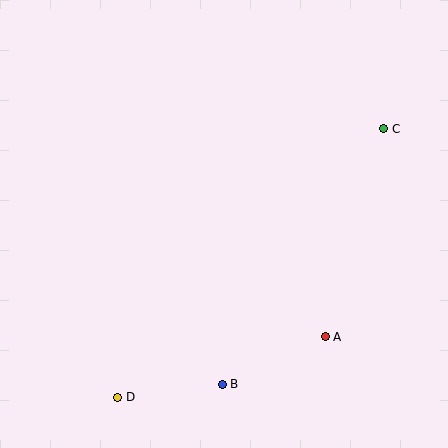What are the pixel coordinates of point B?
Point B is at (222, 384).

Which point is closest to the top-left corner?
Point C is closest to the top-left corner.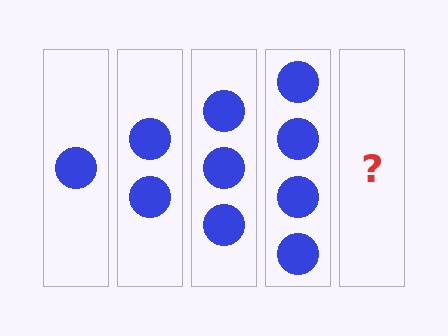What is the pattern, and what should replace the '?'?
The pattern is that each step adds one more circle. The '?' should be 5 circles.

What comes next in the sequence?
The next element should be 5 circles.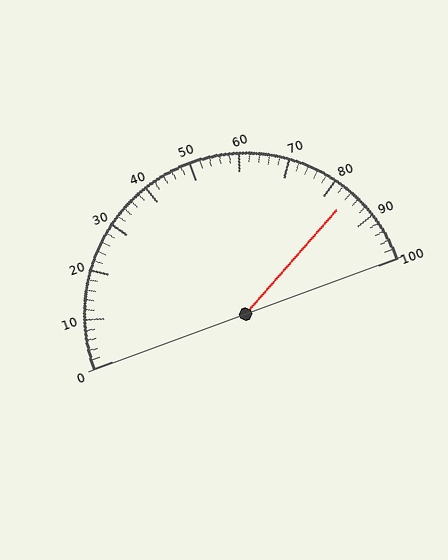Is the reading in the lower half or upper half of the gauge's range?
The reading is in the upper half of the range (0 to 100).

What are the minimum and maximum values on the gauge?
The gauge ranges from 0 to 100.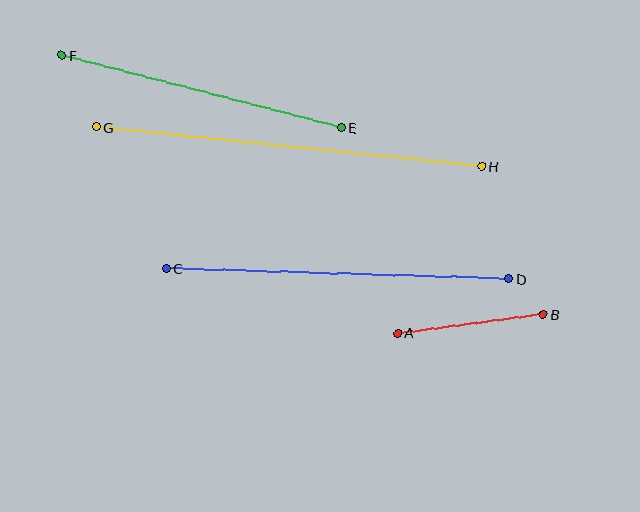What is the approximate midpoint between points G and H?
The midpoint is at approximately (289, 147) pixels.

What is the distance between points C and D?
The distance is approximately 343 pixels.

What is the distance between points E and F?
The distance is approximately 289 pixels.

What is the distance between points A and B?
The distance is approximately 146 pixels.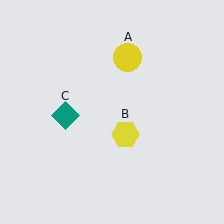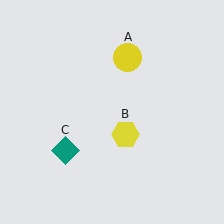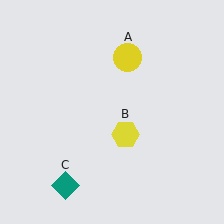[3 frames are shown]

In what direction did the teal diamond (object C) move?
The teal diamond (object C) moved down.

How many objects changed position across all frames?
1 object changed position: teal diamond (object C).